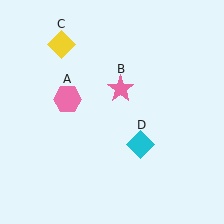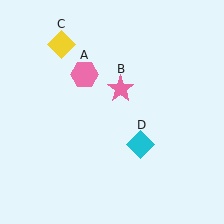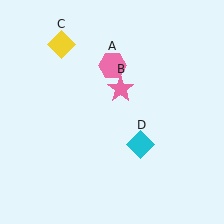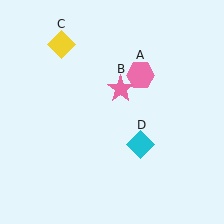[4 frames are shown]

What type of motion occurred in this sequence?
The pink hexagon (object A) rotated clockwise around the center of the scene.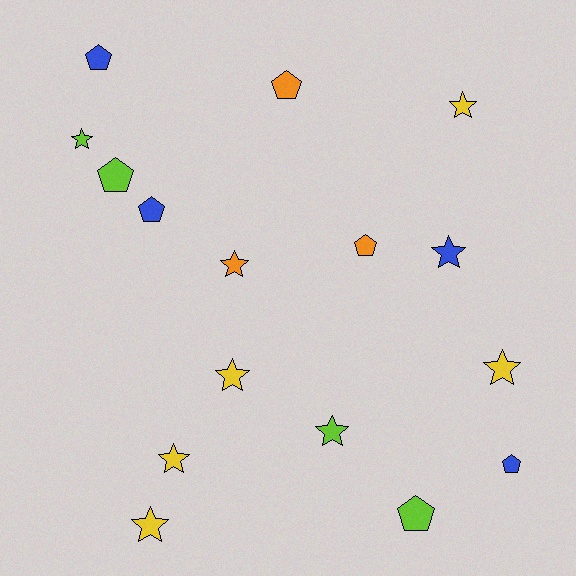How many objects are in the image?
There are 16 objects.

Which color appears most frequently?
Yellow, with 5 objects.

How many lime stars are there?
There are 2 lime stars.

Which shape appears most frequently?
Star, with 9 objects.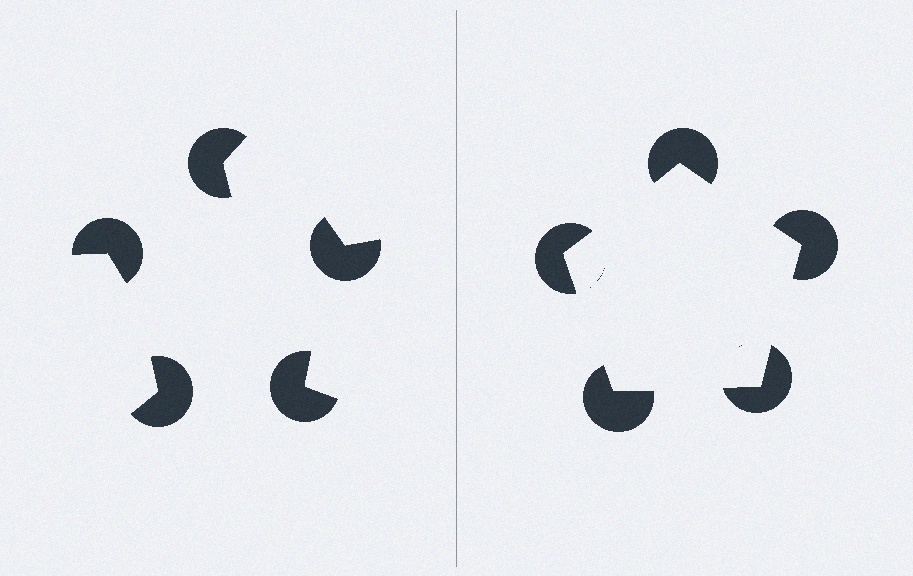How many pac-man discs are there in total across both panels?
10 — 5 on each side.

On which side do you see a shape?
An illusory pentagon appears on the right side. On the left side the wedge cuts are rotated, so no coherent shape forms.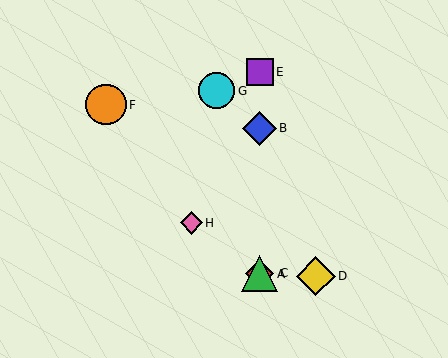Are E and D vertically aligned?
No, E is at x≈260 and D is at x≈316.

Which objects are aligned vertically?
Objects A, B, C, E are aligned vertically.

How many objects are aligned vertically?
4 objects (A, B, C, E) are aligned vertically.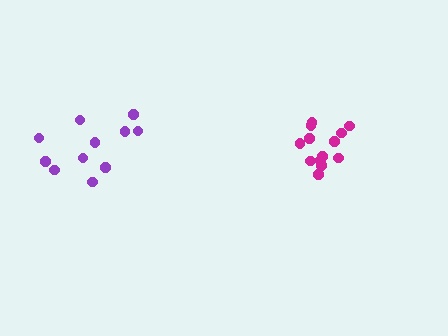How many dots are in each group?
Group 1: 11 dots, Group 2: 13 dots (24 total).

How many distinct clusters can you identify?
There are 2 distinct clusters.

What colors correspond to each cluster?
The clusters are colored: purple, magenta.